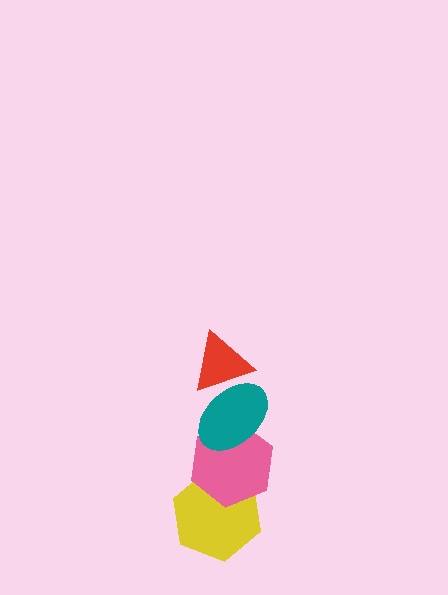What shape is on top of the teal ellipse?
The red triangle is on top of the teal ellipse.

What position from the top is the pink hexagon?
The pink hexagon is 3rd from the top.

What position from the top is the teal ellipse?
The teal ellipse is 2nd from the top.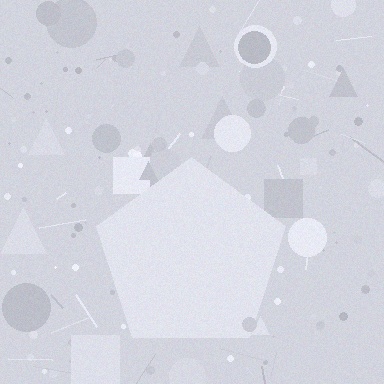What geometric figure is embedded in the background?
A pentagon is embedded in the background.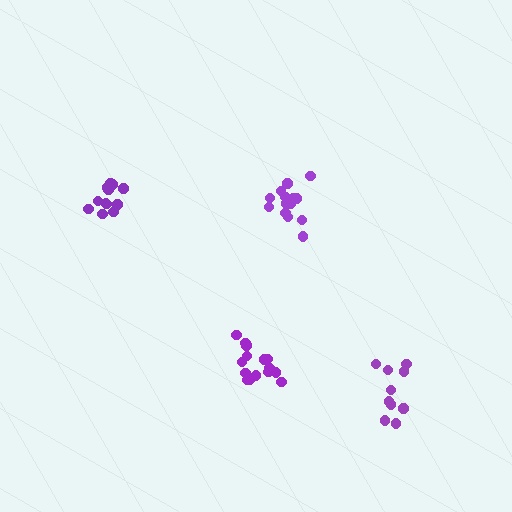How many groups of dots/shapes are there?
There are 4 groups.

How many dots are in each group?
Group 1: 13 dots, Group 2: 15 dots, Group 3: 15 dots, Group 4: 10 dots (53 total).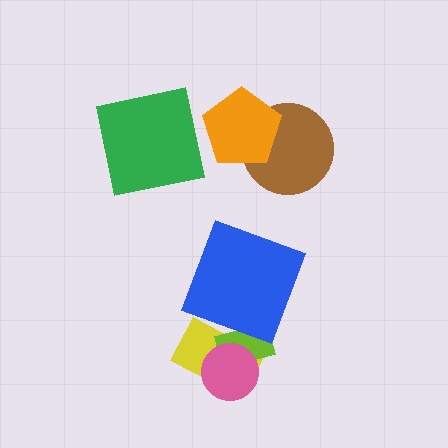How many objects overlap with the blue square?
1 object overlaps with the blue square.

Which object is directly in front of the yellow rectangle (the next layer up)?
The lime rectangle is directly in front of the yellow rectangle.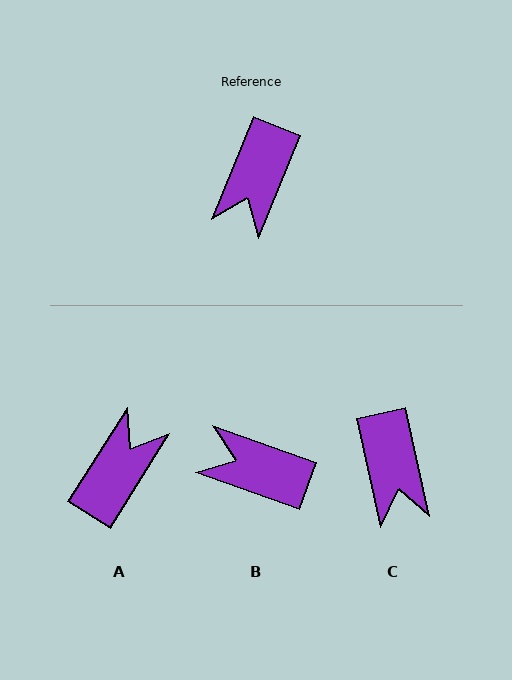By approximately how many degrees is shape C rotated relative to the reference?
Approximately 34 degrees counter-clockwise.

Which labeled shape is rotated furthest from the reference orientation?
A, about 170 degrees away.